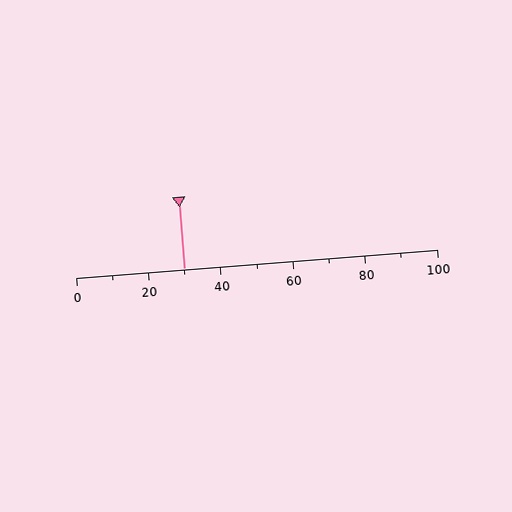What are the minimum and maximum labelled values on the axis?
The axis runs from 0 to 100.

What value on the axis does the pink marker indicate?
The marker indicates approximately 30.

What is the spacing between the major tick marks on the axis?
The major ticks are spaced 20 apart.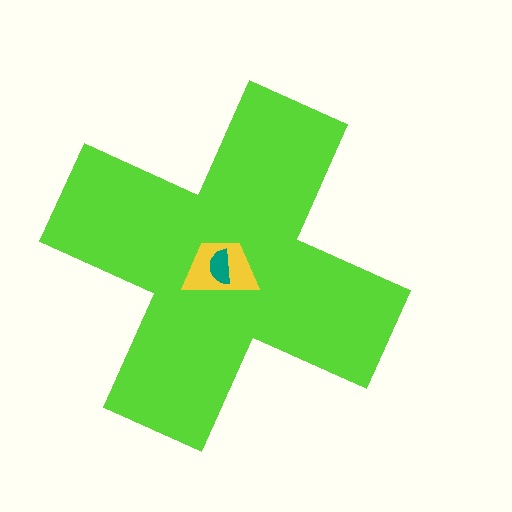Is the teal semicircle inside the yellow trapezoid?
Yes.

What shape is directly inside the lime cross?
The yellow trapezoid.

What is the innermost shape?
The teal semicircle.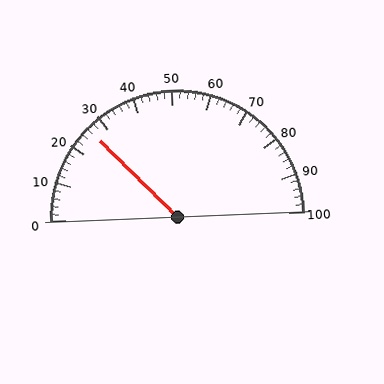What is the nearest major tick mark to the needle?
The nearest major tick mark is 30.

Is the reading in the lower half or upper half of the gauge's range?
The reading is in the lower half of the range (0 to 100).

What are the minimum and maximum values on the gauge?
The gauge ranges from 0 to 100.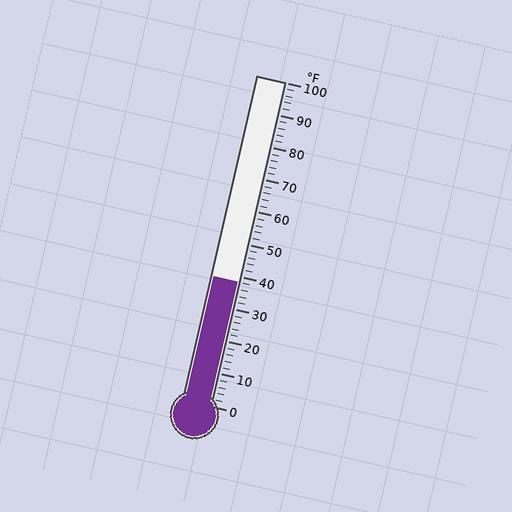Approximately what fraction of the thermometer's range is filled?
The thermometer is filled to approximately 40% of its range.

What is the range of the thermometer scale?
The thermometer scale ranges from 0°F to 100°F.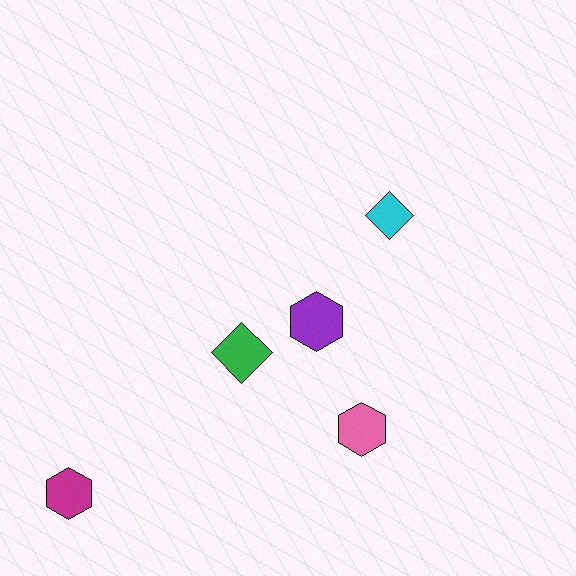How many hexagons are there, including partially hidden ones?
There are 3 hexagons.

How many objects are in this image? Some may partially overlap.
There are 5 objects.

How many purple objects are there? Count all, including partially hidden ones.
There is 1 purple object.